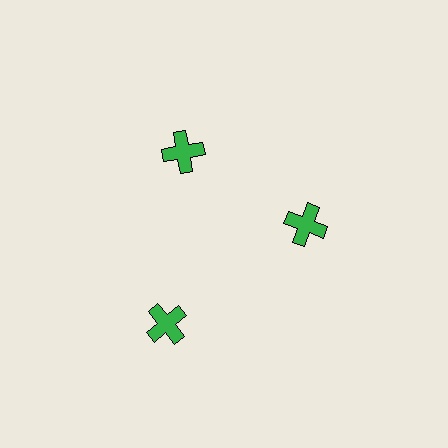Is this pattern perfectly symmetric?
No. The 3 green crosses are arranged in a ring, but one element near the 7 o'clock position is pushed outward from the center, breaking the 3-fold rotational symmetry.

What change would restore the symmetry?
The symmetry would be restored by moving it inward, back onto the ring so that all 3 crosses sit at equal angles and equal distance from the center.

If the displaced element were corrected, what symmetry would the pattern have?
It would have 3-fold rotational symmetry — the pattern would map onto itself every 120 degrees.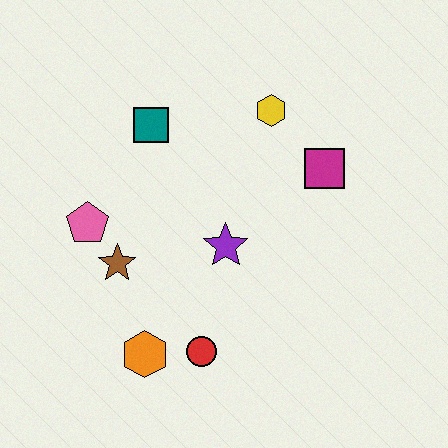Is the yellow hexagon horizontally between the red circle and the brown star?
No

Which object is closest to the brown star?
The pink pentagon is closest to the brown star.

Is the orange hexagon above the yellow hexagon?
No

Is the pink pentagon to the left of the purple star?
Yes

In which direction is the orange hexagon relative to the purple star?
The orange hexagon is below the purple star.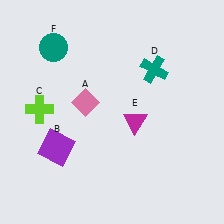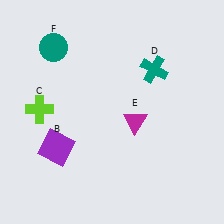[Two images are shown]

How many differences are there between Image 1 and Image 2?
There is 1 difference between the two images.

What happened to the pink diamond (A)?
The pink diamond (A) was removed in Image 2. It was in the top-left area of Image 1.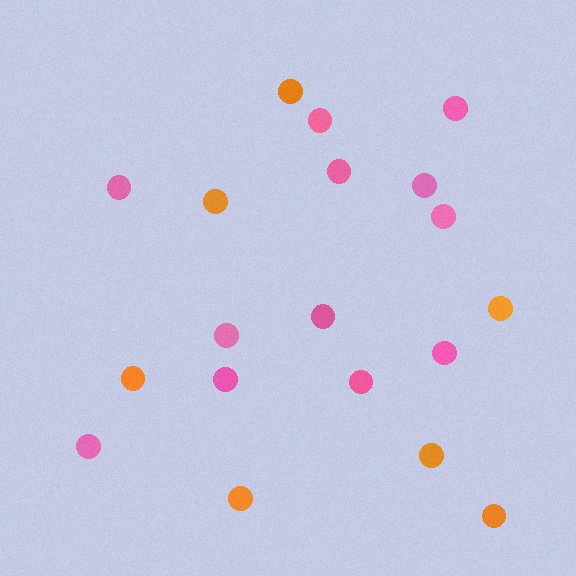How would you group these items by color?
There are 2 groups: one group of pink circles (12) and one group of orange circles (7).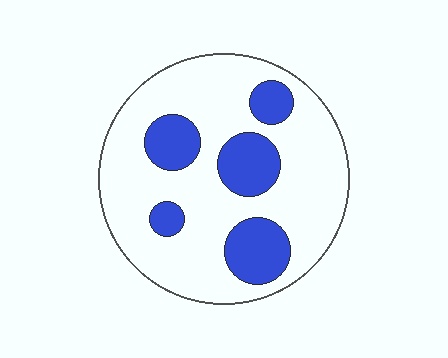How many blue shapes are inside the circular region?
5.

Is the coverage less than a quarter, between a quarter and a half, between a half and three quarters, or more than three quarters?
Less than a quarter.